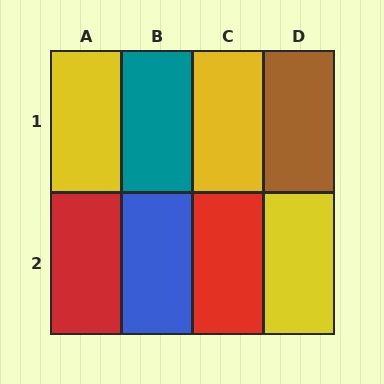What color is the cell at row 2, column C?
Red.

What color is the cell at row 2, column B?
Blue.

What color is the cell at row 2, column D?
Yellow.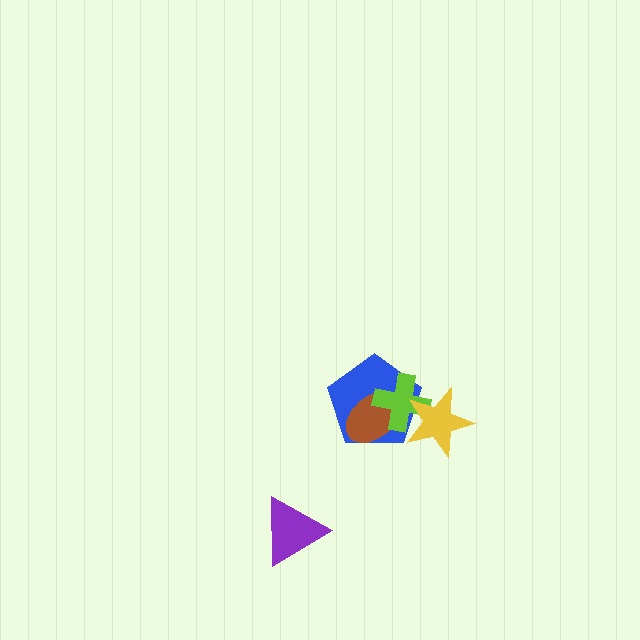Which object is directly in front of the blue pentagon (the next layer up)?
The brown ellipse is directly in front of the blue pentagon.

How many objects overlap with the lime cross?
3 objects overlap with the lime cross.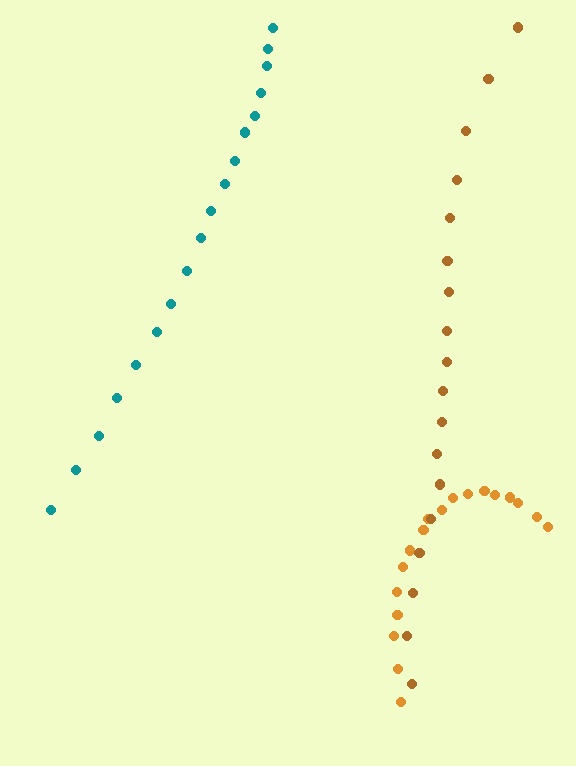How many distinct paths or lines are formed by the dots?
There are 3 distinct paths.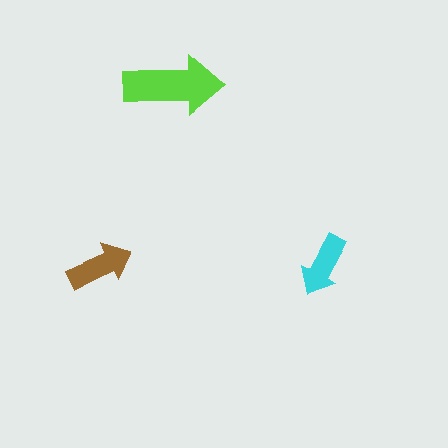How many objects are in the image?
There are 3 objects in the image.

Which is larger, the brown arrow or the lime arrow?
The lime one.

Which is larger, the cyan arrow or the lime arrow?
The lime one.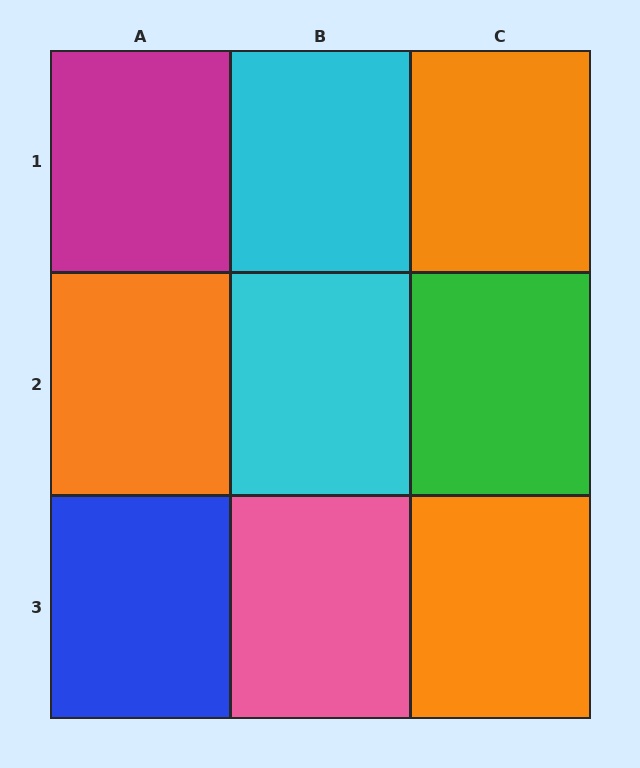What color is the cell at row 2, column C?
Green.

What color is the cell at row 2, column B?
Cyan.